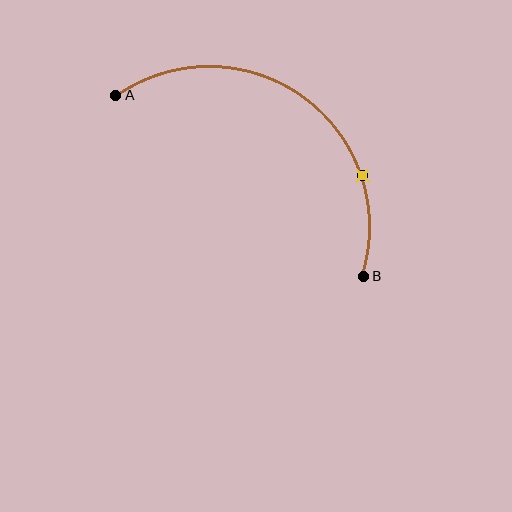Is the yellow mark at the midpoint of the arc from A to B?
No. The yellow mark lies on the arc but is closer to endpoint B. The arc midpoint would be at the point on the curve equidistant along the arc from both A and B.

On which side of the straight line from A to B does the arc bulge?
The arc bulges above and to the right of the straight line connecting A and B.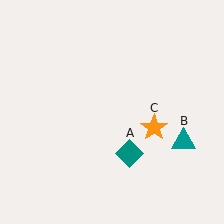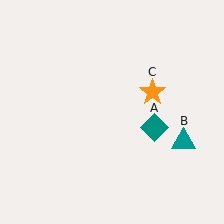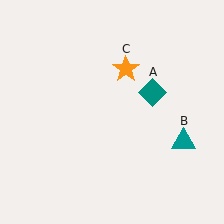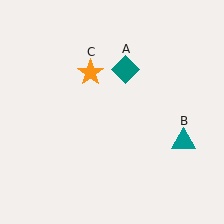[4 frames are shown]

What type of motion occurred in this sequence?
The teal diamond (object A), orange star (object C) rotated counterclockwise around the center of the scene.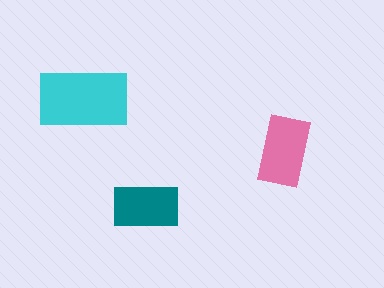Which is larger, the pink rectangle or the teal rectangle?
The pink one.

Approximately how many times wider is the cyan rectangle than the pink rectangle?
About 1.5 times wider.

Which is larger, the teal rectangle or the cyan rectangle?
The cyan one.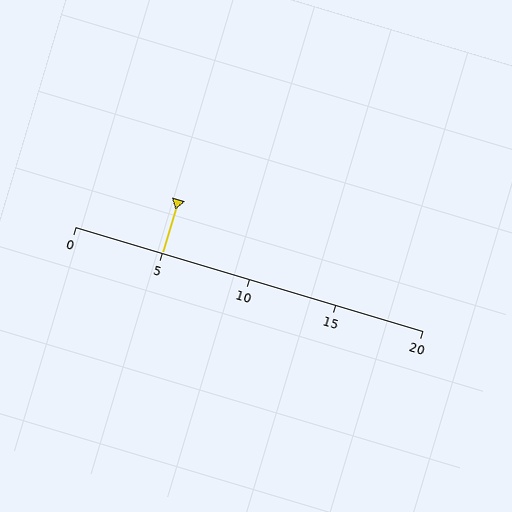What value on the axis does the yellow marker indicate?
The marker indicates approximately 5.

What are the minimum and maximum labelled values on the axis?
The axis runs from 0 to 20.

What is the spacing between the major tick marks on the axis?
The major ticks are spaced 5 apart.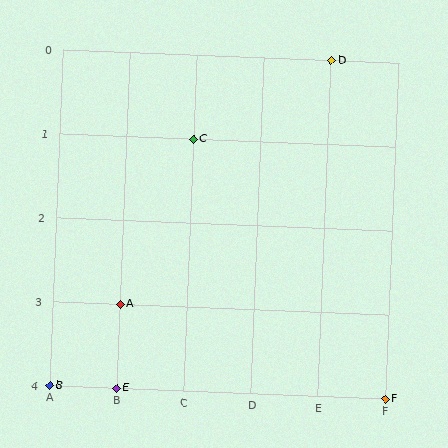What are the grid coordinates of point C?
Point C is at grid coordinates (C, 1).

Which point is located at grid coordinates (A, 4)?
Point B is at (A, 4).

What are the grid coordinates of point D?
Point D is at grid coordinates (E, 0).